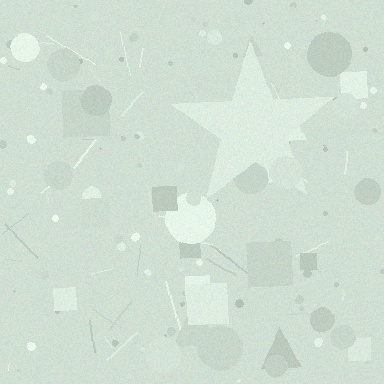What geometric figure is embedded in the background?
A star is embedded in the background.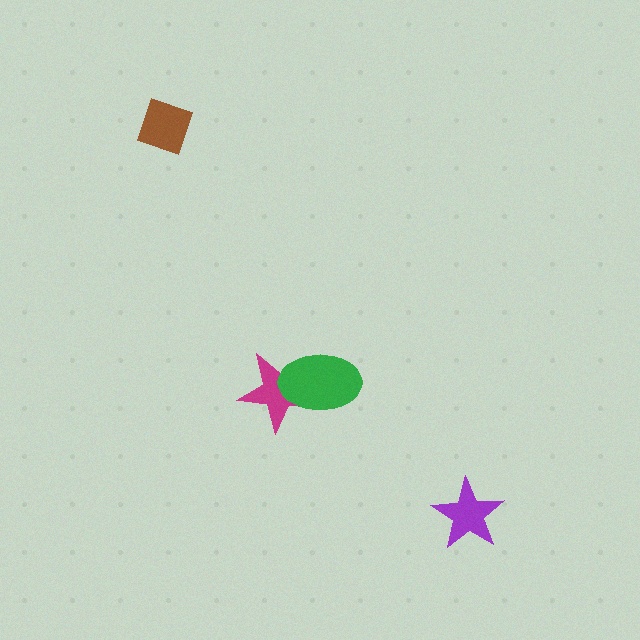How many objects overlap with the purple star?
0 objects overlap with the purple star.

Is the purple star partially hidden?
No, no other shape covers it.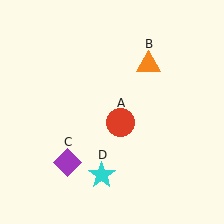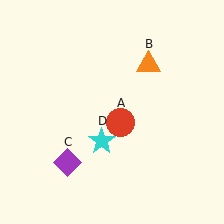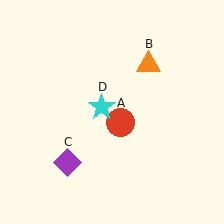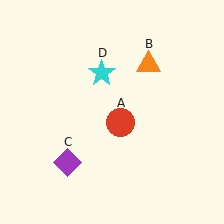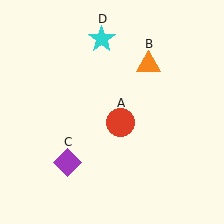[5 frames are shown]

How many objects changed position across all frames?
1 object changed position: cyan star (object D).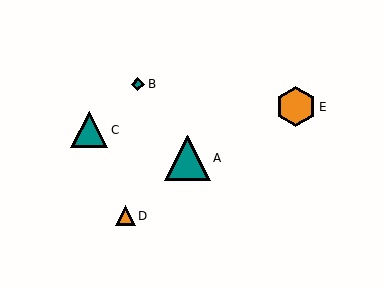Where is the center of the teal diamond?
The center of the teal diamond is at (138, 84).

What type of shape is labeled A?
Shape A is a teal triangle.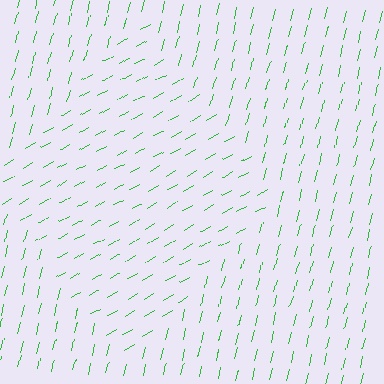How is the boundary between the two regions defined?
The boundary is defined purely by a change in line orientation (approximately 45 degrees difference). All lines are the same color and thickness.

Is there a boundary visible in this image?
Yes, there is a texture boundary formed by a change in line orientation.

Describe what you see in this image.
The image is filled with small green line segments. A diamond region in the image has lines oriented differently from the surrounding lines, creating a visible texture boundary.